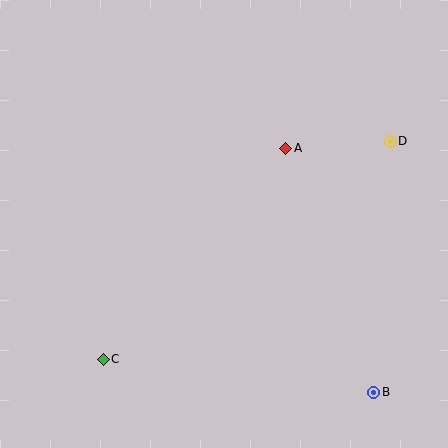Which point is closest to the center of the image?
Point A at (286, 148) is closest to the center.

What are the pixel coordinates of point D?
Point D is at (390, 141).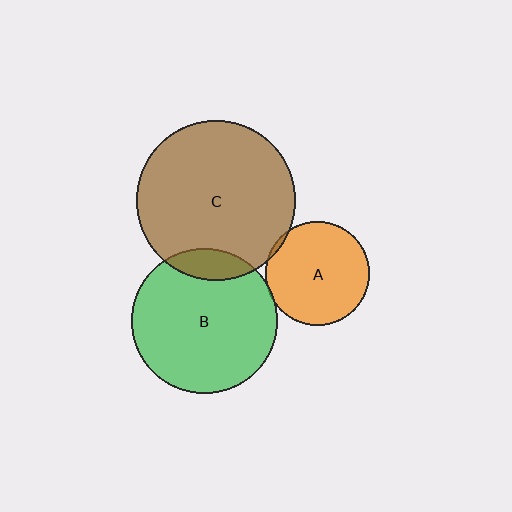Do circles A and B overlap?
Yes.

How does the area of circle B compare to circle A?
Approximately 1.9 times.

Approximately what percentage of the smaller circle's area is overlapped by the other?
Approximately 5%.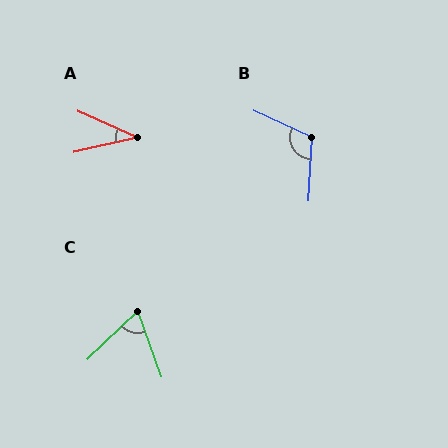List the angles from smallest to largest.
A (37°), C (65°), B (112°).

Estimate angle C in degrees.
Approximately 65 degrees.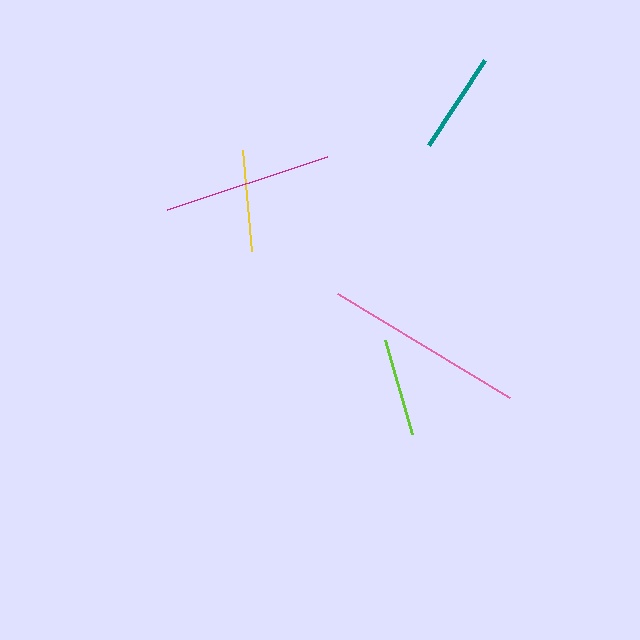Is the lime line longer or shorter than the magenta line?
The magenta line is longer than the lime line.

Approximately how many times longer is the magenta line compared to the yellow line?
The magenta line is approximately 1.7 times the length of the yellow line.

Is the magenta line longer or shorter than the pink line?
The pink line is longer than the magenta line.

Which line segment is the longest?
The pink line is the longest at approximately 201 pixels.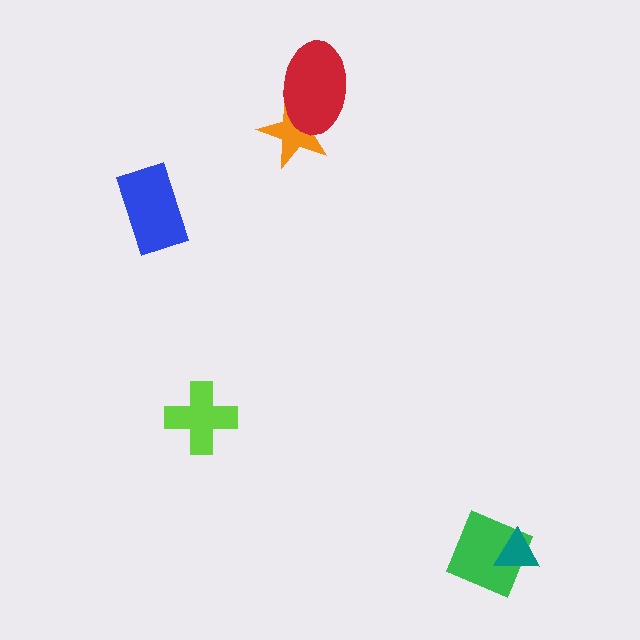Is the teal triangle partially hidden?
No, no other shape covers it.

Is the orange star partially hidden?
Yes, it is partially covered by another shape.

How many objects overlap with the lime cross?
0 objects overlap with the lime cross.